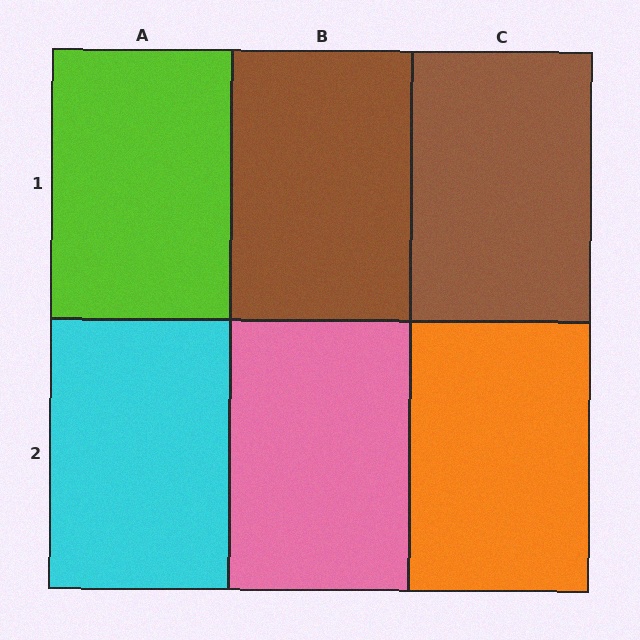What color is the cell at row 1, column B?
Brown.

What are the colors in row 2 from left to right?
Cyan, pink, orange.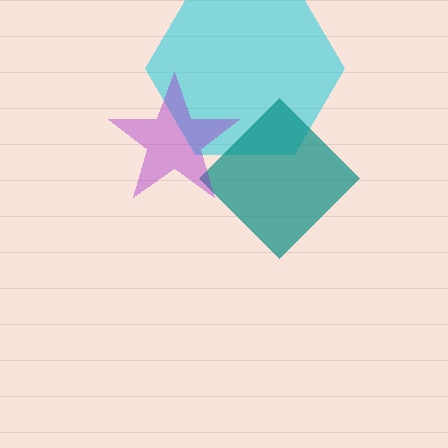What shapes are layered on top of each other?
The layered shapes are: a cyan hexagon, a teal diamond, a purple star.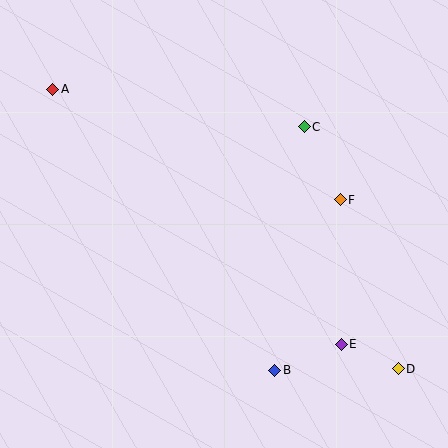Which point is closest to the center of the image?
Point F at (340, 200) is closest to the center.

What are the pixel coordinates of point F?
Point F is at (340, 200).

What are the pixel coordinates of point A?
Point A is at (53, 89).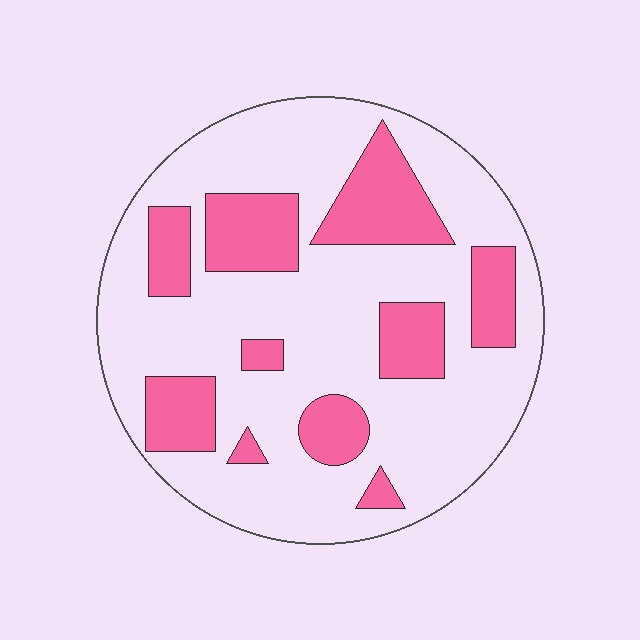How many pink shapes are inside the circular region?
10.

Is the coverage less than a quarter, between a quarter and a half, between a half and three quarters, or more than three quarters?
Between a quarter and a half.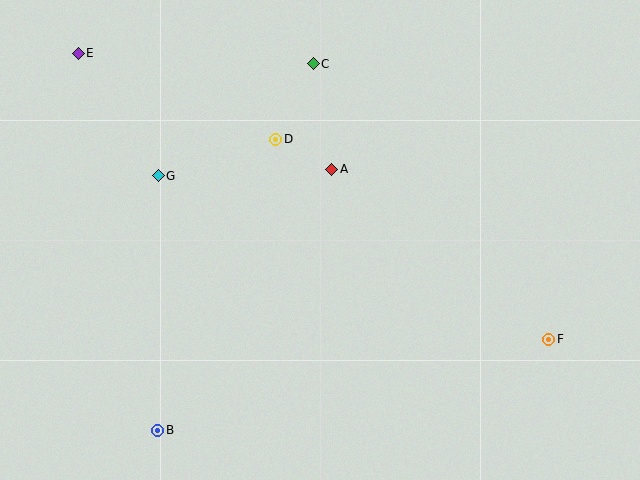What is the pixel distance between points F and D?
The distance between F and D is 338 pixels.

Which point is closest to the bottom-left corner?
Point B is closest to the bottom-left corner.